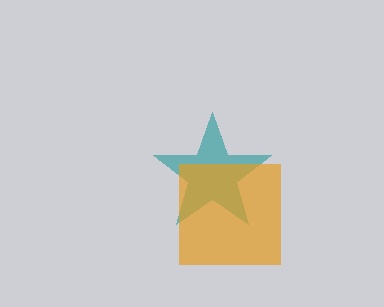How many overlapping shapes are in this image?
There are 2 overlapping shapes in the image.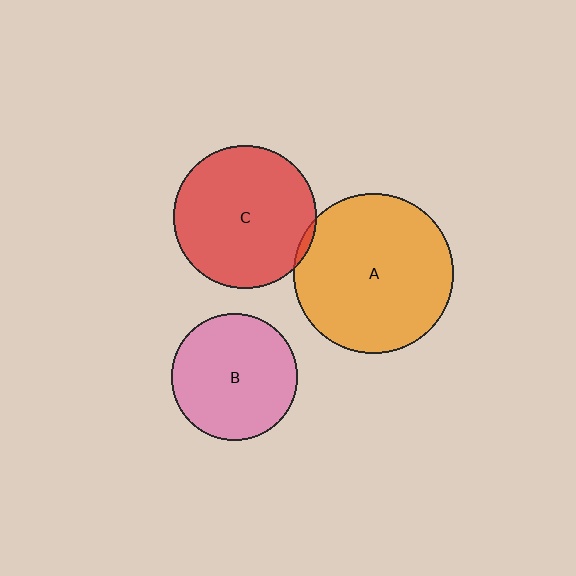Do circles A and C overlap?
Yes.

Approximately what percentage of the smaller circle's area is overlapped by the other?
Approximately 5%.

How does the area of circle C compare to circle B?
Approximately 1.3 times.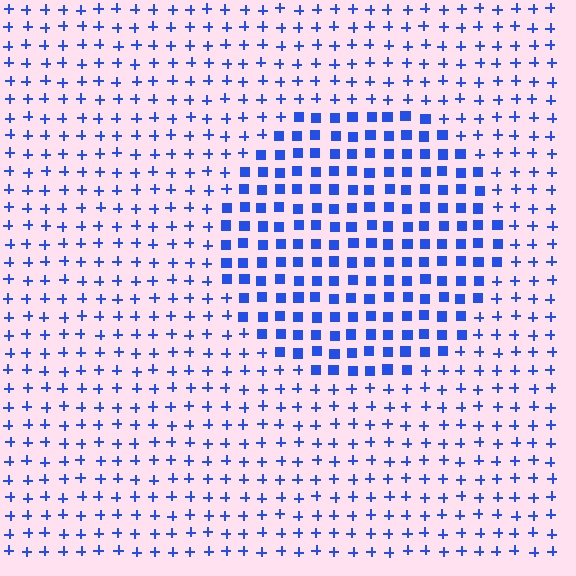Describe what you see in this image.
The image is filled with small blue elements arranged in a uniform grid. A circle-shaped region contains squares, while the surrounding area contains plus signs. The boundary is defined purely by the change in element shape.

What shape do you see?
I see a circle.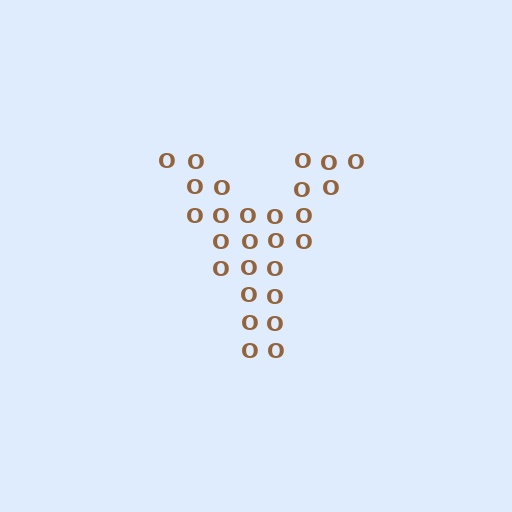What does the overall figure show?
The overall figure shows the letter Y.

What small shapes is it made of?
It is made of small letter O's.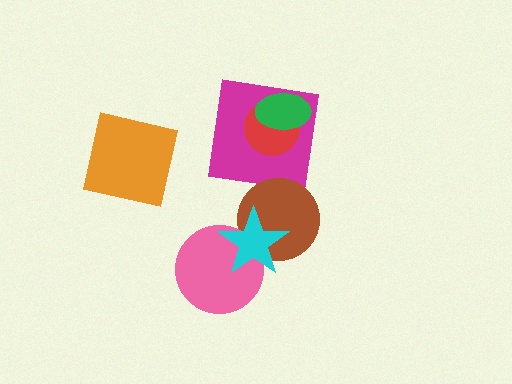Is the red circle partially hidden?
Yes, it is partially covered by another shape.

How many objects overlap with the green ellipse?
2 objects overlap with the green ellipse.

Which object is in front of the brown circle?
The cyan star is in front of the brown circle.